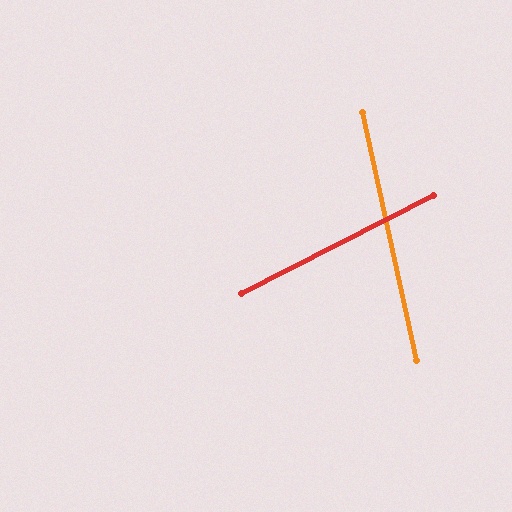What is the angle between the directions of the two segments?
Approximately 75 degrees.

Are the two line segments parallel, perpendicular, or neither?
Neither parallel nor perpendicular — they differ by about 75°.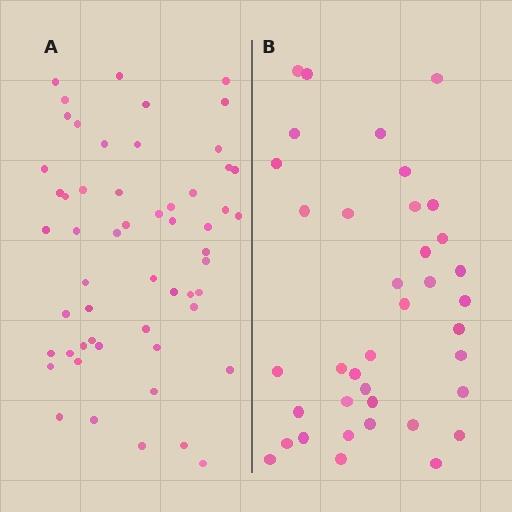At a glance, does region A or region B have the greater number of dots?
Region A (the left region) has more dots.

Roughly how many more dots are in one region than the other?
Region A has approximately 15 more dots than region B.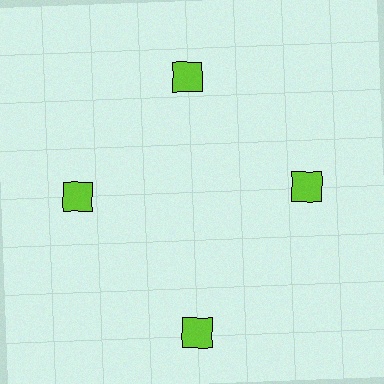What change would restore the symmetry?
The symmetry would be restored by moving it inward, back onto the ring so that all 4 diamonds sit at equal angles and equal distance from the center.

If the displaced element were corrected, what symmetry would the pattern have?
It would have 4-fold rotational symmetry — the pattern would map onto itself every 90 degrees.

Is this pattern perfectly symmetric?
No. The 4 lime diamonds are arranged in a ring, but one element near the 6 o'clock position is pushed outward from the center, breaking the 4-fold rotational symmetry.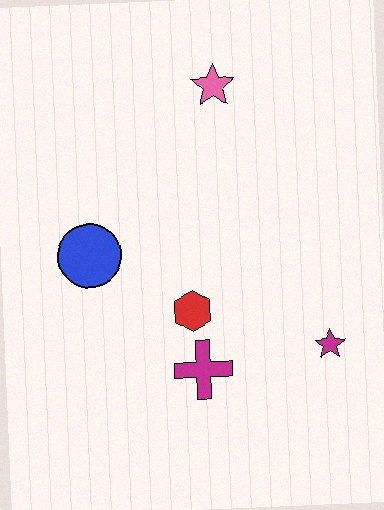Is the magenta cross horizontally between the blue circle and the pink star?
Yes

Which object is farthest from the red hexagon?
The pink star is farthest from the red hexagon.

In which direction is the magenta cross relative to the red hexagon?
The magenta cross is below the red hexagon.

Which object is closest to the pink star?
The blue circle is closest to the pink star.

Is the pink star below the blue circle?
No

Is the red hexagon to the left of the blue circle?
No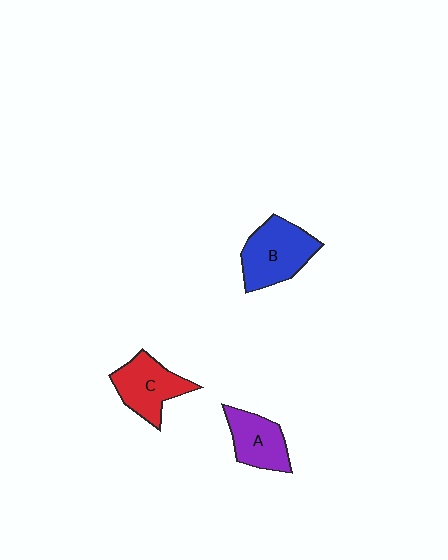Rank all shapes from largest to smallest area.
From largest to smallest: B (blue), C (red), A (purple).